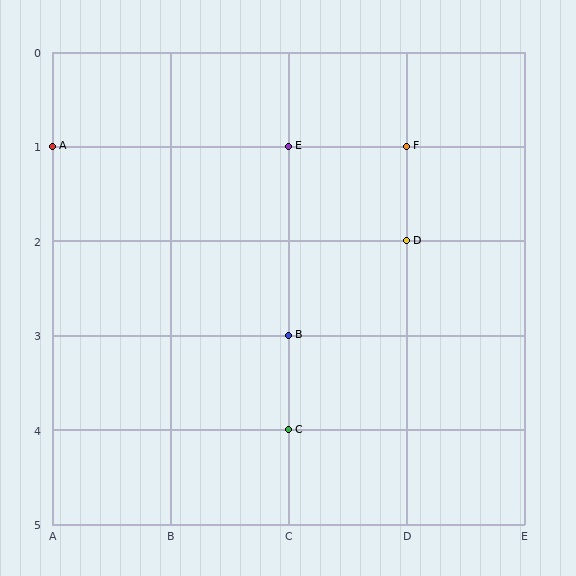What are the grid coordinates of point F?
Point F is at grid coordinates (D, 1).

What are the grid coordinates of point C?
Point C is at grid coordinates (C, 4).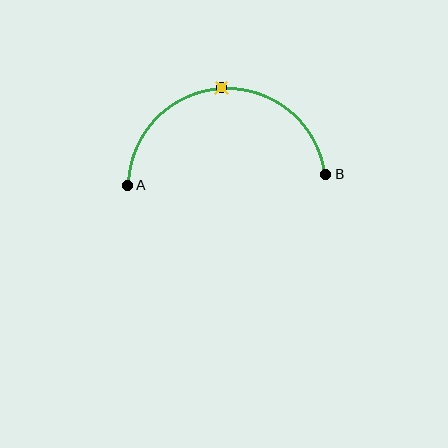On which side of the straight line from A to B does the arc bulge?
The arc bulges above the straight line connecting A and B.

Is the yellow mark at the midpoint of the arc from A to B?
Yes. The yellow mark lies on the arc at equal arc-length from both A and B — it is the arc midpoint.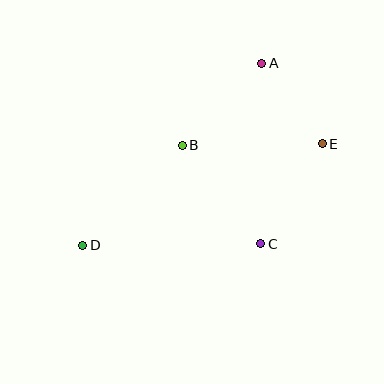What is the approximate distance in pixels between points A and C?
The distance between A and C is approximately 181 pixels.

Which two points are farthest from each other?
Points D and E are farthest from each other.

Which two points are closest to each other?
Points A and E are closest to each other.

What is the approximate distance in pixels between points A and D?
The distance between A and D is approximately 255 pixels.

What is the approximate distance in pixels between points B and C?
The distance between B and C is approximately 126 pixels.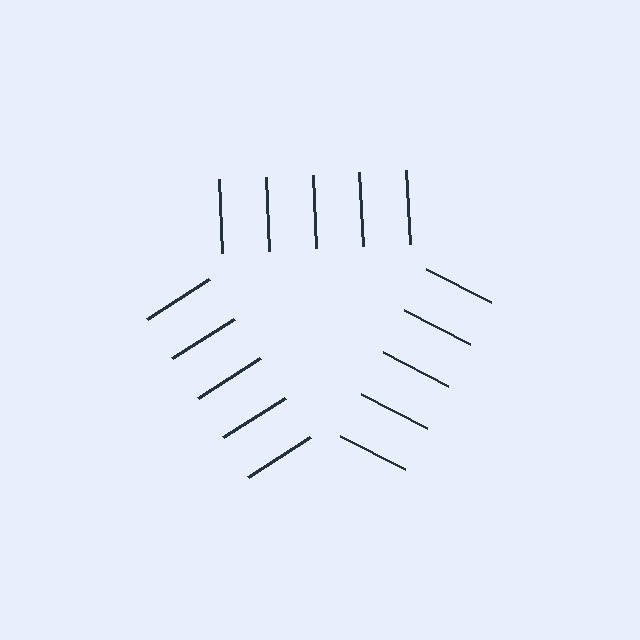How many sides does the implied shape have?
3 sides — the line-ends trace a triangle.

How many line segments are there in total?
15 — 5 along each of the 3 edges.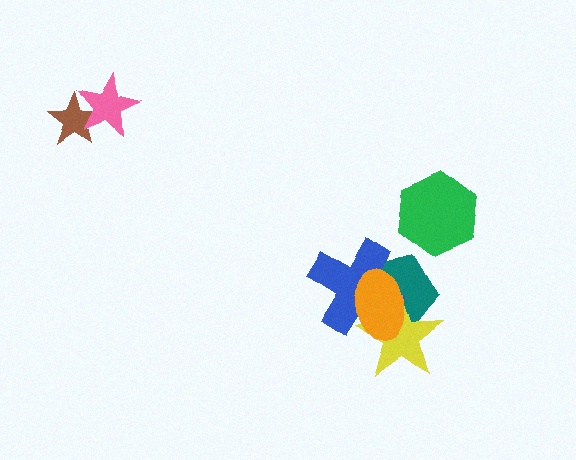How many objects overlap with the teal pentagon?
3 objects overlap with the teal pentagon.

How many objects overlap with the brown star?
1 object overlaps with the brown star.